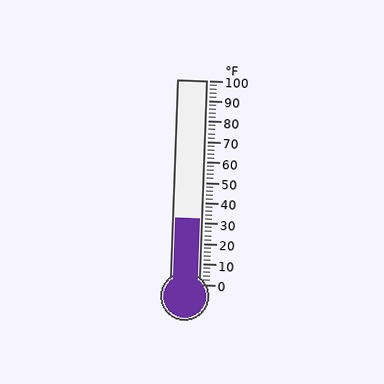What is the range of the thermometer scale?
The thermometer scale ranges from 0°F to 100°F.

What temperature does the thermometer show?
The thermometer shows approximately 32°F.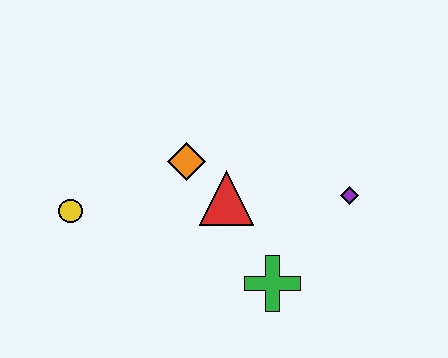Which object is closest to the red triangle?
The orange diamond is closest to the red triangle.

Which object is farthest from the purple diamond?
The yellow circle is farthest from the purple diamond.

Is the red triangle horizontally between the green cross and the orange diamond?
Yes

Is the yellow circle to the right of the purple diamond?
No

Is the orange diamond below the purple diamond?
No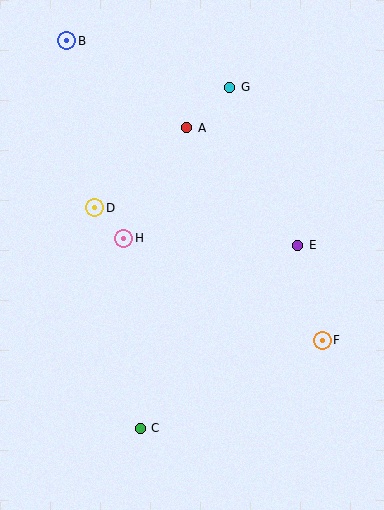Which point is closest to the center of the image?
Point H at (124, 238) is closest to the center.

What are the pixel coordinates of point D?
Point D is at (95, 208).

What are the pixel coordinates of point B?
Point B is at (67, 41).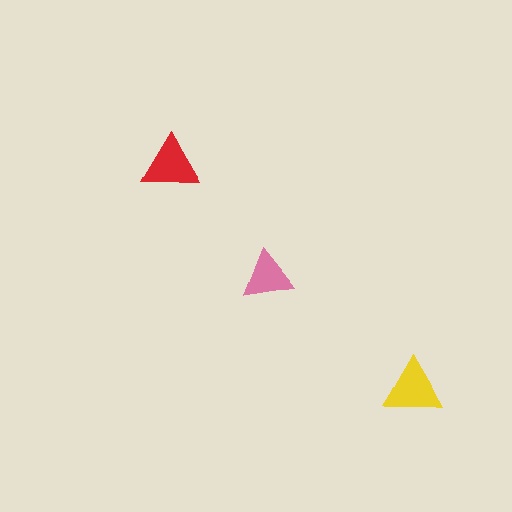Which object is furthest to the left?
The red triangle is leftmost.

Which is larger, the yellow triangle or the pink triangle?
The yellow one.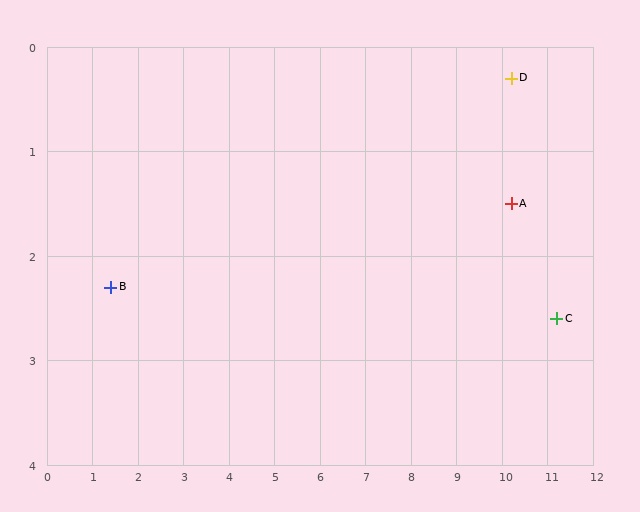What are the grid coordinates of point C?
Point C is at approximately (11.2, 2.6).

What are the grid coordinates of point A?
Point A is at approximately (10.2, 1.5).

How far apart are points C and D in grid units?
Points C and D are about 2.5 grid units apart.